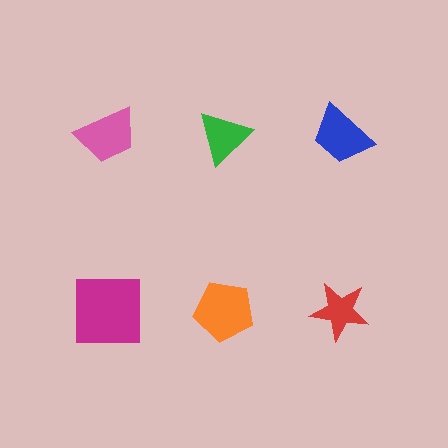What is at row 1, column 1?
A pink trapezoid.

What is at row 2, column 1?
A magenta square.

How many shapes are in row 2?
3 shapes.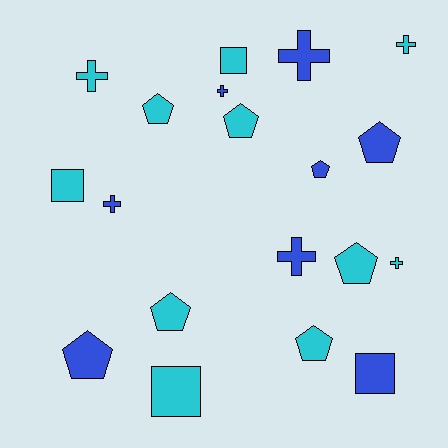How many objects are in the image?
There are 19 objects.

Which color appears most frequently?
Cyan, with 11 objects.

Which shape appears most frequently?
Pentagon, with 8 objects.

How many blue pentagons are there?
There are 3 blue pentagons.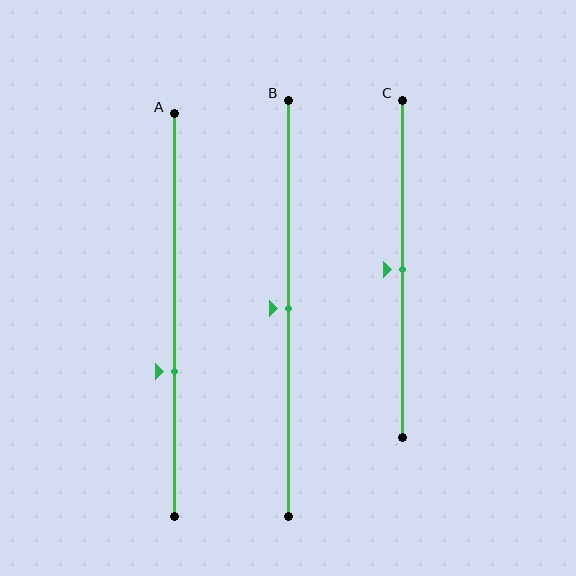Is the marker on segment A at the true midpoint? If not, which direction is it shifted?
No, the marker on segment A is shifted downward by about 14% of the segment length.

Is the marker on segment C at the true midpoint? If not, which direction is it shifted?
Yes, the marker on segment C is at the true midpoint.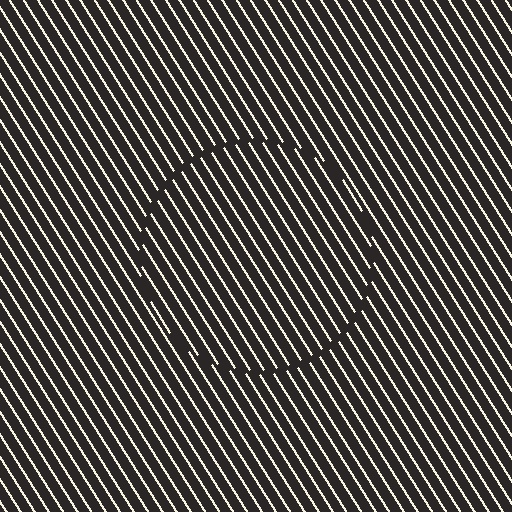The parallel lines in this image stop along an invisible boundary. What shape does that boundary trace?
An illusory circle. The interior of the shape contains the same grating, shifted by half a period — the contour is defined by the phase discontinuity where line-ends from the inner and outer gratings abut.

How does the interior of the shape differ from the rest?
The interior of the shape contains the same grating, shifted by half a period — the contour is defined by the phase discontinuity where line-ends from the inner and outer gratings abut.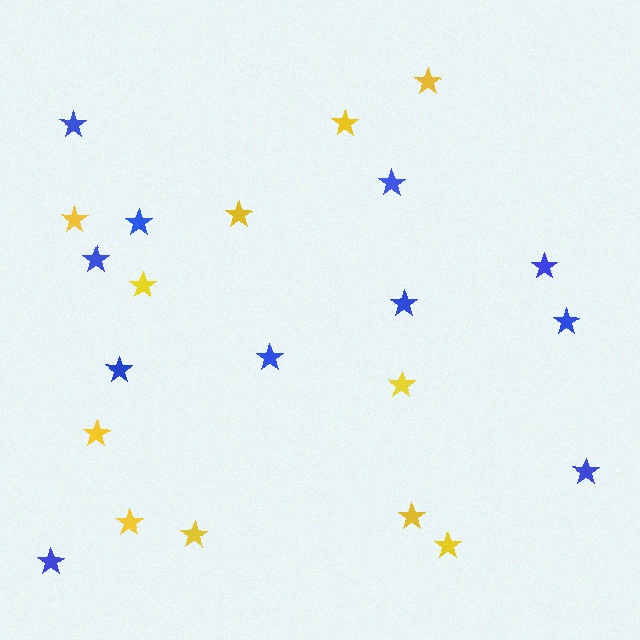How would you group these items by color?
There are 2 groups: one group of yellow stars (11) and one group of blue stars (11).